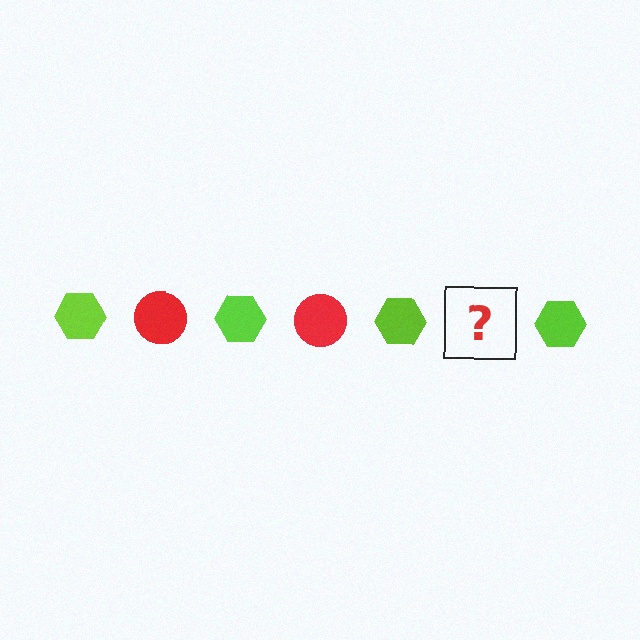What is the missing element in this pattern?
The missing element is a red circle.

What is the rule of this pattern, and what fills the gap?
The rule is that the pattern alternates between lime hexagon and red circle. The gap should be filled with a red circle.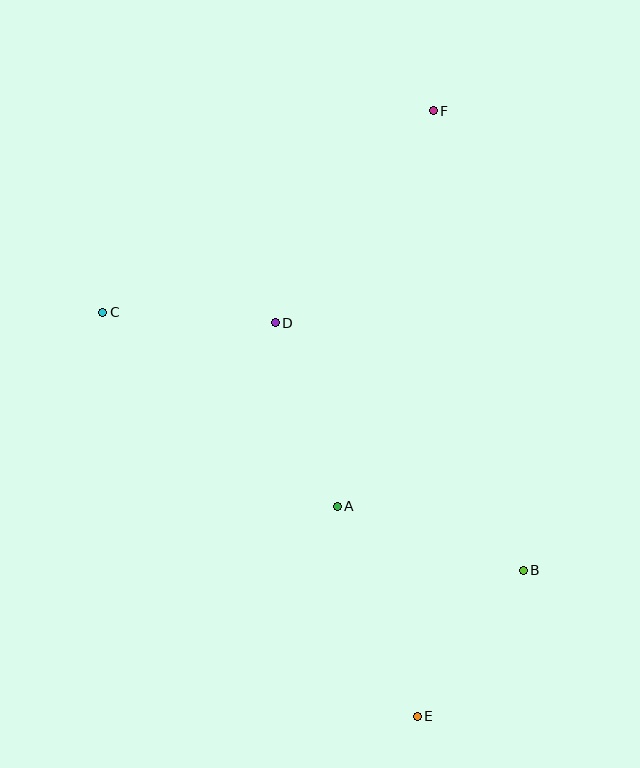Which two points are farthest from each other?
Points E and F are farthest from each other.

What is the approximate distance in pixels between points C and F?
The distance between C and F is approximately 387 pixels.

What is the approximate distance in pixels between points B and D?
The distance between B and D is approximately 351 pixels.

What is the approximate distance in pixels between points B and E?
The distance between B and E is approximately 180 pixels.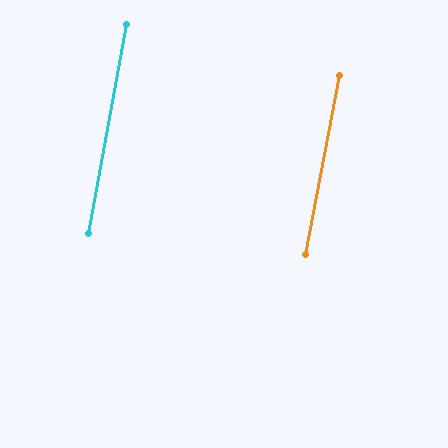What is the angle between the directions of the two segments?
Approximately 1 degree.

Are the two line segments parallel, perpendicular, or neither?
Parallel — their directions differ by only 0.6°.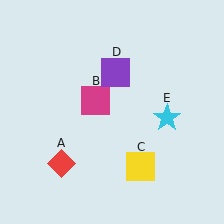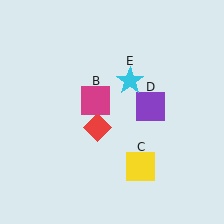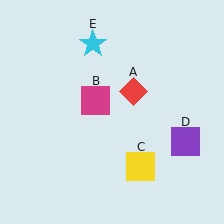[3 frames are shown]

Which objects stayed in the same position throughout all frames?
Magenta square (object B) and yellow square (object C) remained stationary.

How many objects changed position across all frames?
3 objects changed position: red diamond (object A), purple square (object D), cyan star (object E).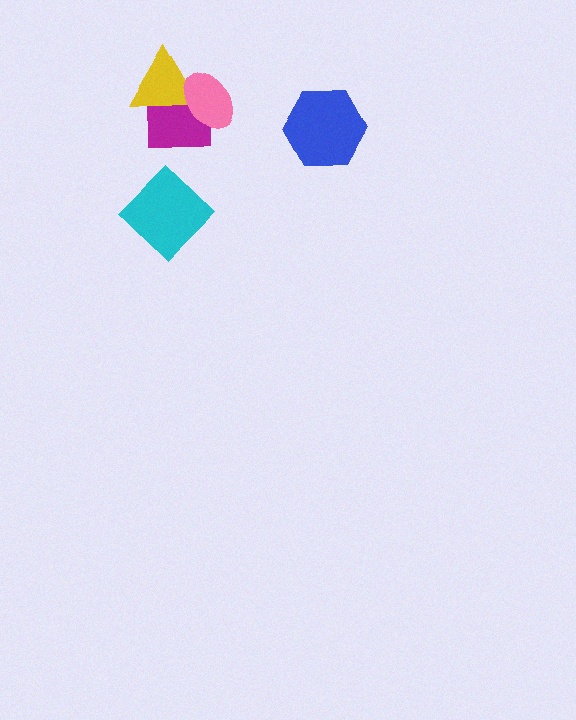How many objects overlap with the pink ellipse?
2 objects overlap with the pink ellipse.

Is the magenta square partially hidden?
Yes, it is partially covered by another shape.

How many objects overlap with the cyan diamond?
0 objects overlap with the cyan diamond.